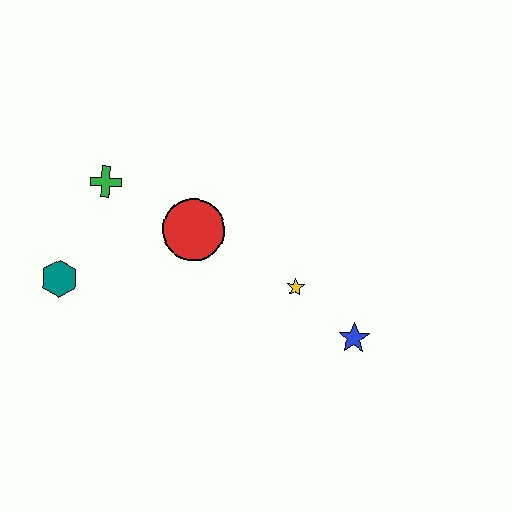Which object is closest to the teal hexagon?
The green cross is closest to the teal hexagon.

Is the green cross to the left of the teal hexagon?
No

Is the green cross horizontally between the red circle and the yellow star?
No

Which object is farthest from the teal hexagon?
The blue star is farthest from the teal hexagon.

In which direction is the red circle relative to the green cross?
The red circle is to the right of the green cross.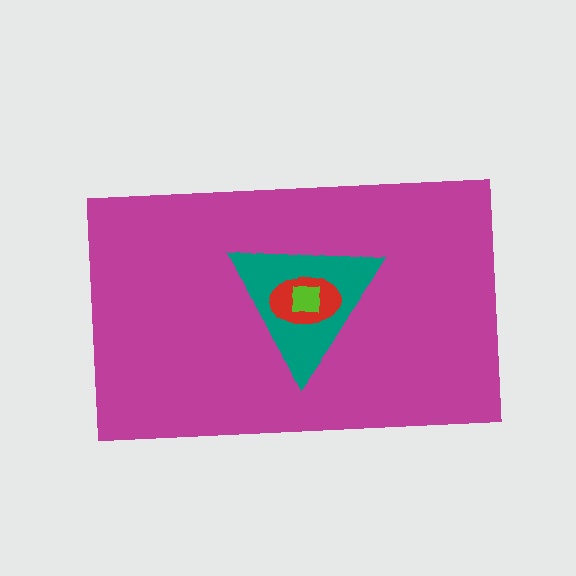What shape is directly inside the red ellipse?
The lime square.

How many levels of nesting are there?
4.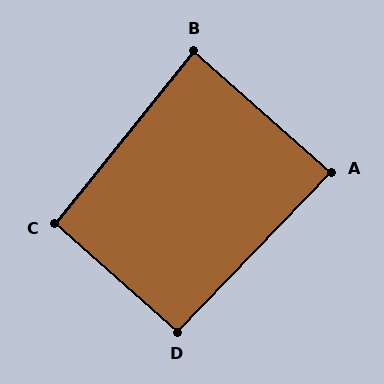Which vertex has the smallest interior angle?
A, at approximately 87 degrees.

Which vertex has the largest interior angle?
C, at approximately 93 degrees.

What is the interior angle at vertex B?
Approximately 88 degrees (approximately right).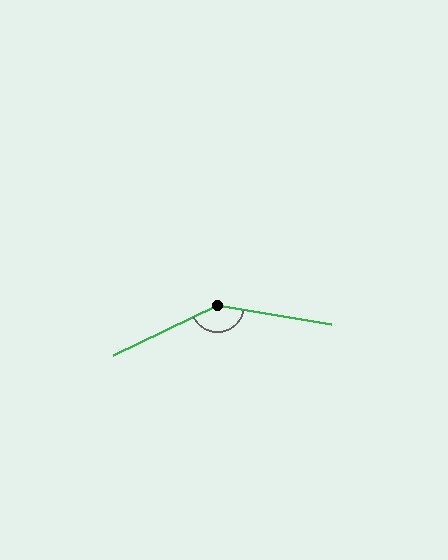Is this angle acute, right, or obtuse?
It is obtuse.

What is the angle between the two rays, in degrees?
Approximately 145 degrees.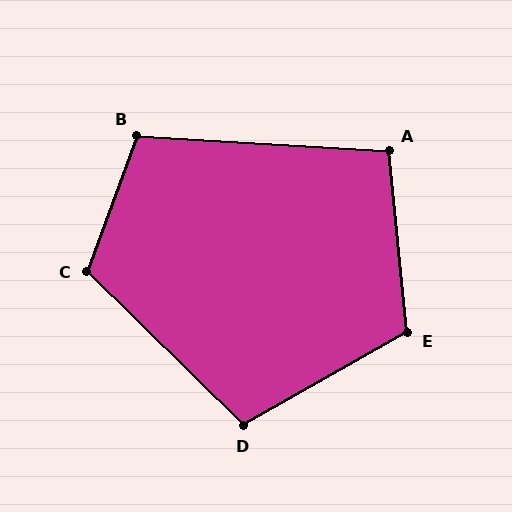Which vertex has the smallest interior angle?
A, at approximately 99 degrees.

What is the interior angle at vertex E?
Approximately 114 degrees (obtuse).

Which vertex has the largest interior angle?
C, at approximately 115 degrees.